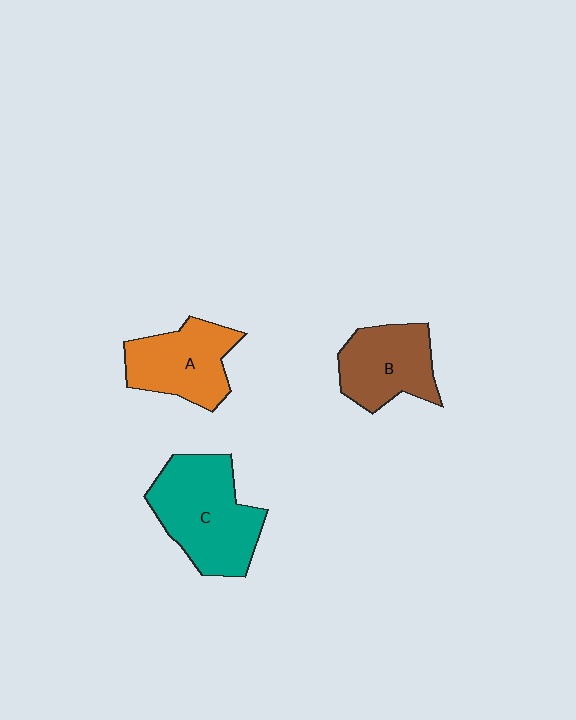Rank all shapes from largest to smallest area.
From largest to smallest: C (teal), A (orange), B (brown).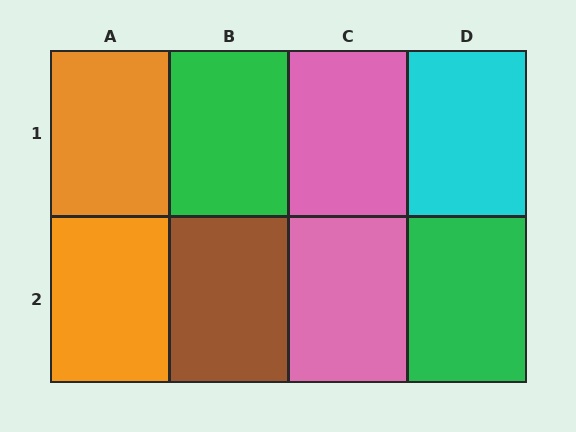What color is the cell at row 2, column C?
Pink.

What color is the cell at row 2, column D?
Green.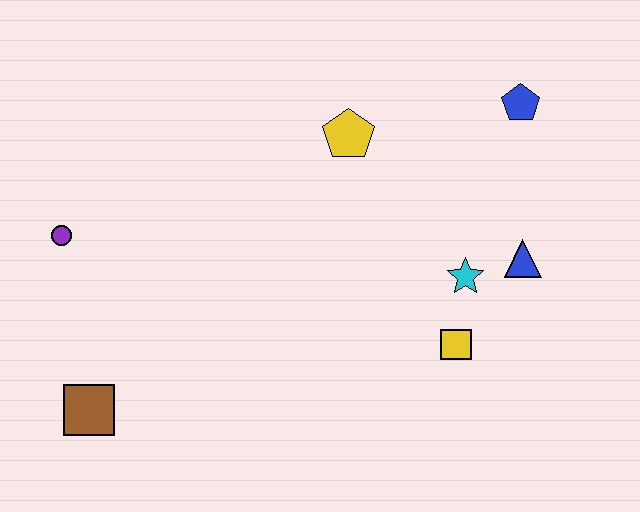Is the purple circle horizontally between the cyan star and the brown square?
No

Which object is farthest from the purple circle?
The blue pentagon is farthest from the purple circle.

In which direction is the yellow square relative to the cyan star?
The yellow square is below the cyan star.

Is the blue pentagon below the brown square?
No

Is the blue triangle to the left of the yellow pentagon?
No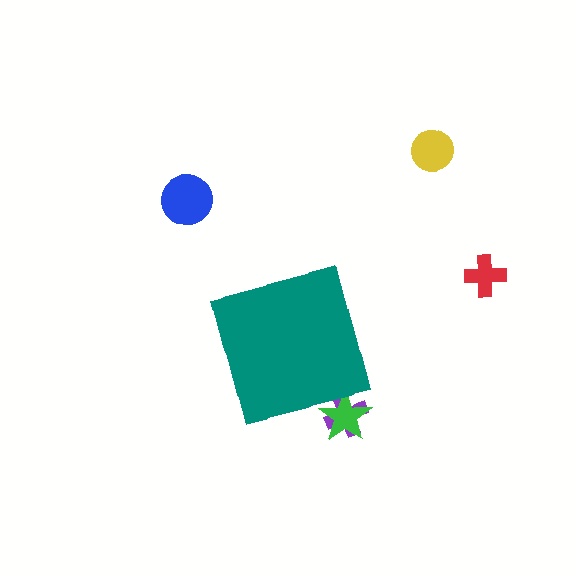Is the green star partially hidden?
Yes, the green star is partially hidden behind the teal square.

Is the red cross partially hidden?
No, the red cross is fully visible.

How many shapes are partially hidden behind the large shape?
2 shapes are partially hidden.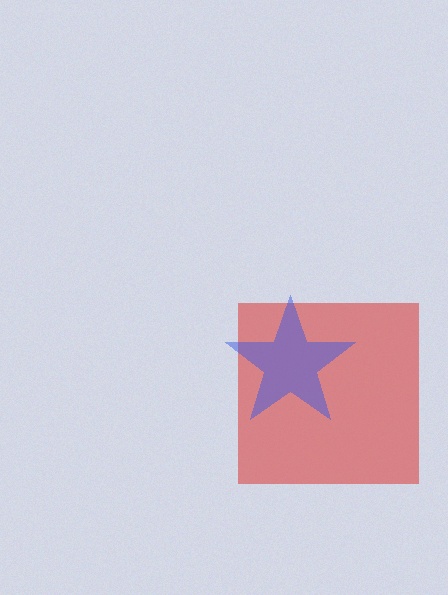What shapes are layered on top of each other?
The layered shapes are: a red square, a blue star.